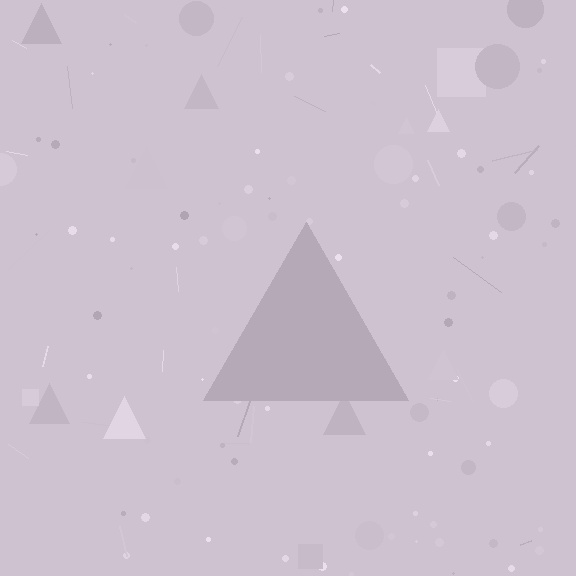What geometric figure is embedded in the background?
A triangle is embedded in the background.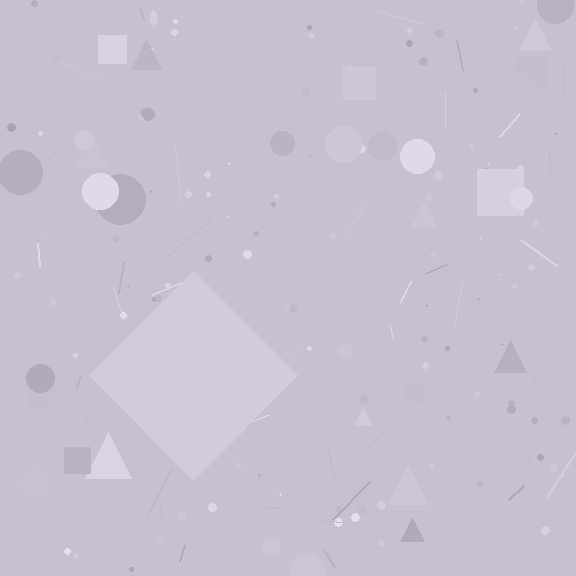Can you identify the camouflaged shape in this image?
The camouflaged shape is a diamond.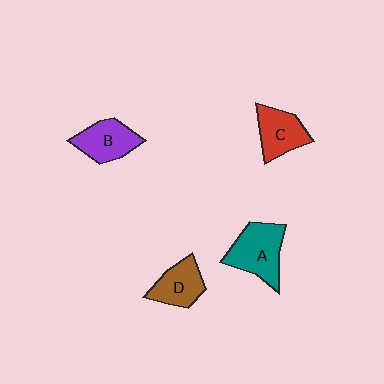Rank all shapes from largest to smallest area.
From largest to smallest: A (teal), B (purple), C (red), D (brown).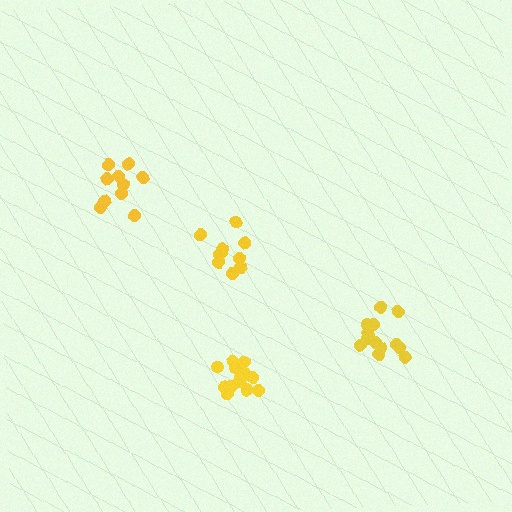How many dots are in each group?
Group 1: 10 dots, Group 2: 10 dots, Group 3: 13 dots, Group 4: 13 dots (46 total).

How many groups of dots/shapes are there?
There are 4 groups.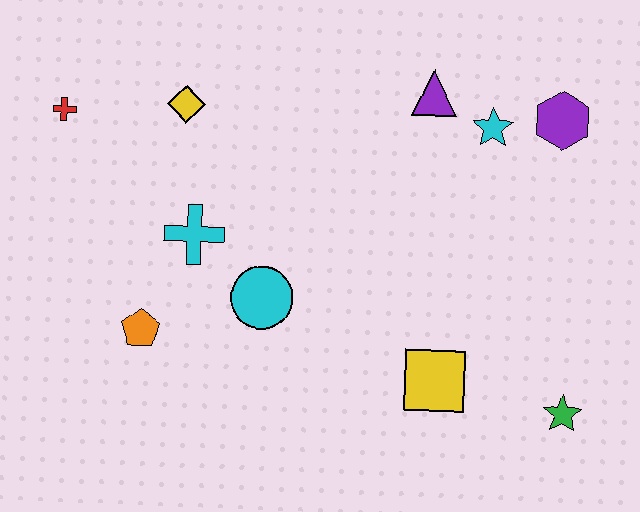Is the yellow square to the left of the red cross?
No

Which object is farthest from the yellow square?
The red cross is farthest from the yellow square.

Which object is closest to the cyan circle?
The cyan cross is closest to the cyan circle.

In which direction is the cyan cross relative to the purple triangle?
The cyan cross is to the left of the purple triangle.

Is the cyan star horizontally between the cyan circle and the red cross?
No